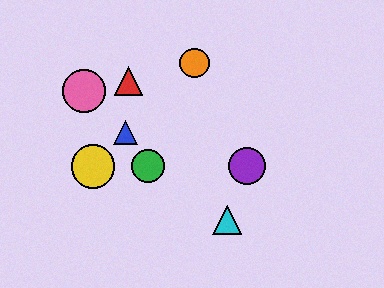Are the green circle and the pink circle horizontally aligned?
No, the green circle is at y≈166 and the pink circle is at y≈91.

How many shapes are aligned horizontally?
3 shapes (the green circle, the yellow circle, the purple circle) are aligned horizontally.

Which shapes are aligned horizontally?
The green circle, the yellow circle, the purple circle are aligned horizontally.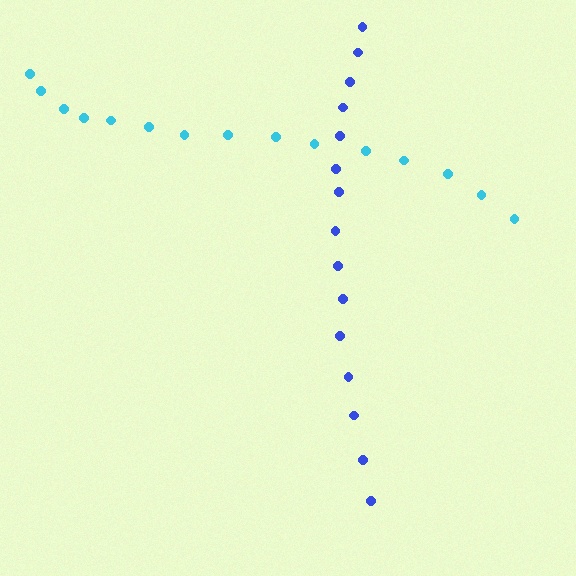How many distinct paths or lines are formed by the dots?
There are 2 distinct paths.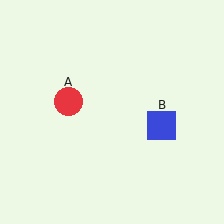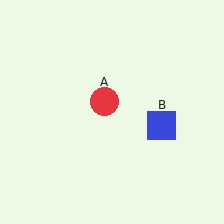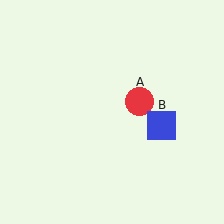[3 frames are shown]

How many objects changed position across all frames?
1 object changed position: red circle (object A).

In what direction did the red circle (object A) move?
The red circle (object A) moved right.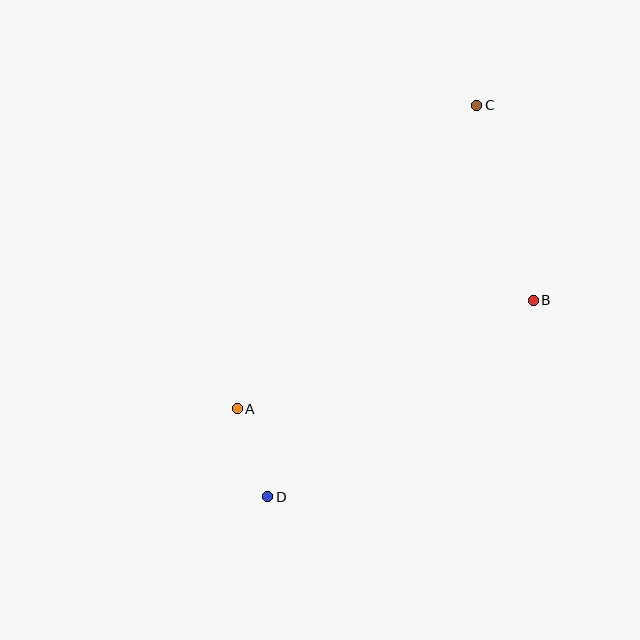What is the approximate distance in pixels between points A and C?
The distance between A and C is approximately 386 pixels.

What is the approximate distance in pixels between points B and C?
The distance between B and C is approximately 203 pixels.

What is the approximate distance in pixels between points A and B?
The distance between A and B is approximately 315 pixels.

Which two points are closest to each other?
Points A and D are closest to each other.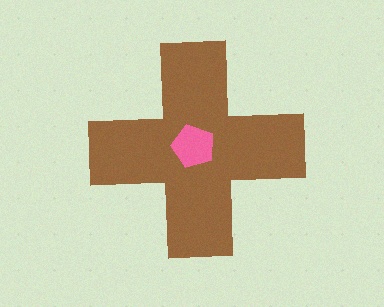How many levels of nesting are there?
2.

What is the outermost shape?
The brown cross.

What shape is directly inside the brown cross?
The pink pentagon.